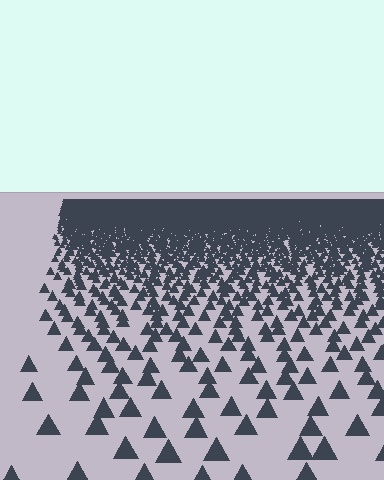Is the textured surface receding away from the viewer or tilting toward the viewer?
The surface is receding away from the viewer. Texture elements get smaller and denser toward the top.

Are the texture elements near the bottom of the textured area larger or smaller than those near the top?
Larger. Near the bottom, elements are closer to the viewer and appear at a bigger on-screen size.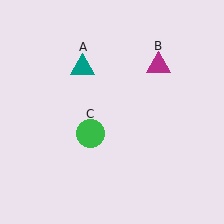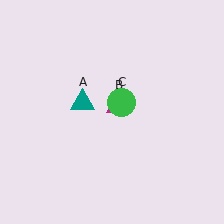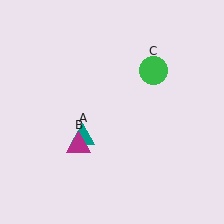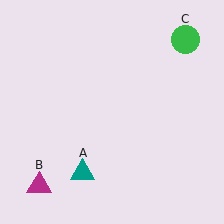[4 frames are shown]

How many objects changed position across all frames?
3 objects changed position: teal triangle (object A), magenta triangle (object B), green circle (object C).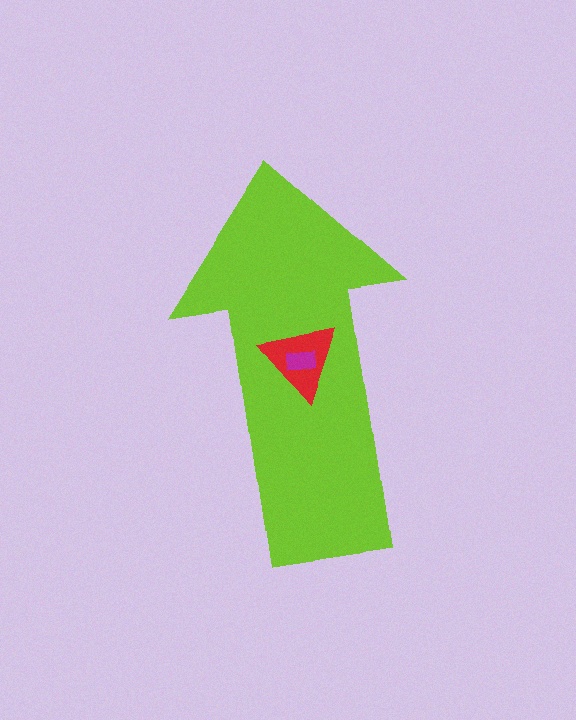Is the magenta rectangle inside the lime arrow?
Yes.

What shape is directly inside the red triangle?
The magenta rectangle.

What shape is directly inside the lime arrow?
The red triangle.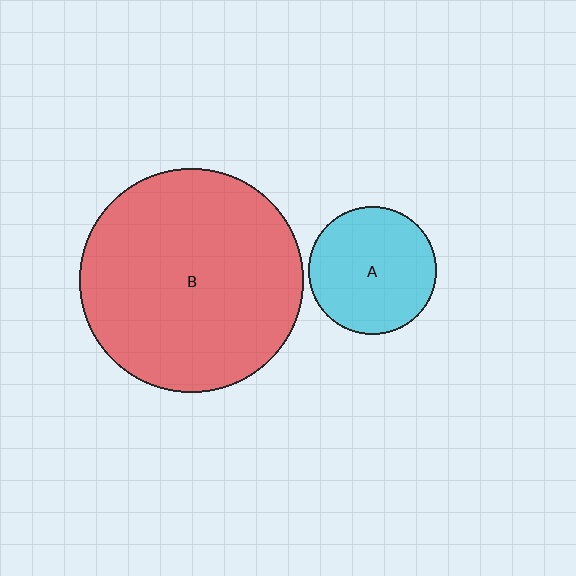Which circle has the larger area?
Circle B (red).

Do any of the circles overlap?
No, none of the circles overlap.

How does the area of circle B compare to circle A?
Approximately 3.1 times.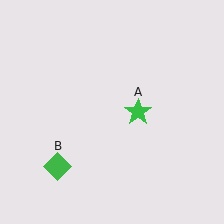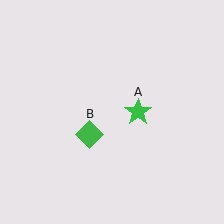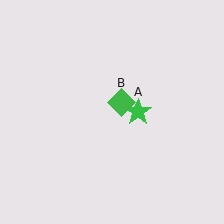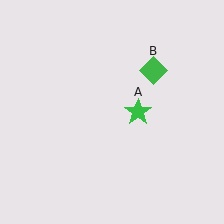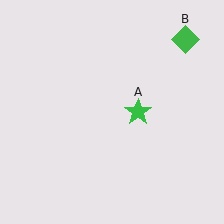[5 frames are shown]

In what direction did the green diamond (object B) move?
The green diamond (object B) moved up and to the right.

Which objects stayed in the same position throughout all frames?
Green star (object A) remained stationary.